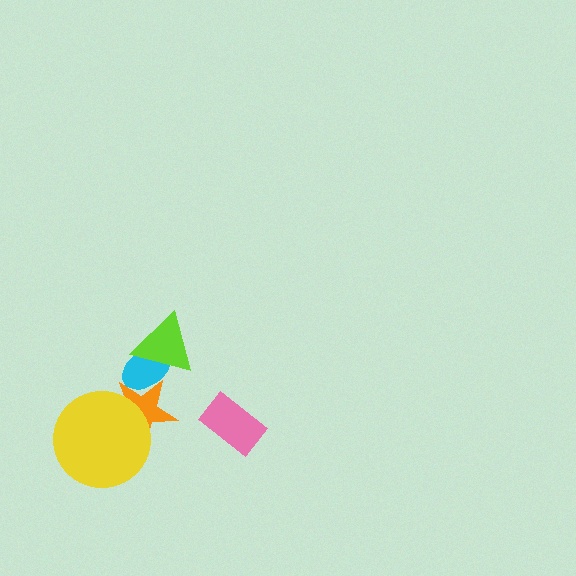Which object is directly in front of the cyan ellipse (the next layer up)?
The lime triangle is directly in front of the cyan ellipse.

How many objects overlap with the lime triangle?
1 object overlaps with the lime triangle.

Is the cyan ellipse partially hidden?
Yes, it is partially covered by another shape.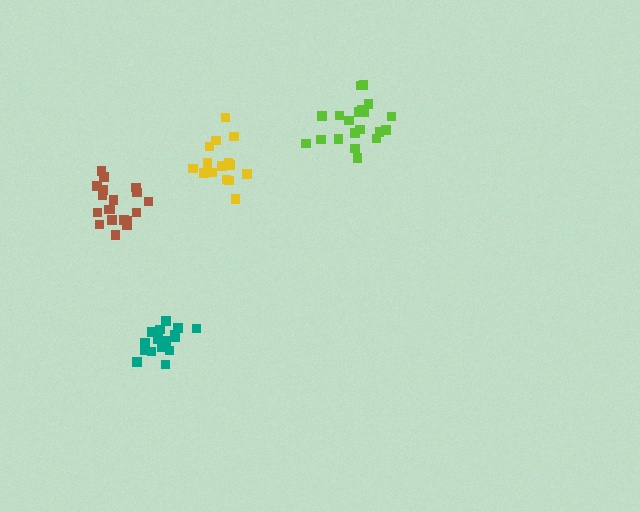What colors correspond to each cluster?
The clusters are colored: teal, lime, brown, yellow.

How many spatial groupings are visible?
There are 4 spatial groupings.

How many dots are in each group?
Group 1: 17 dots, Group 2: 20 dots, Group 3: 19 dots, Group 4: 15 dots (71 total).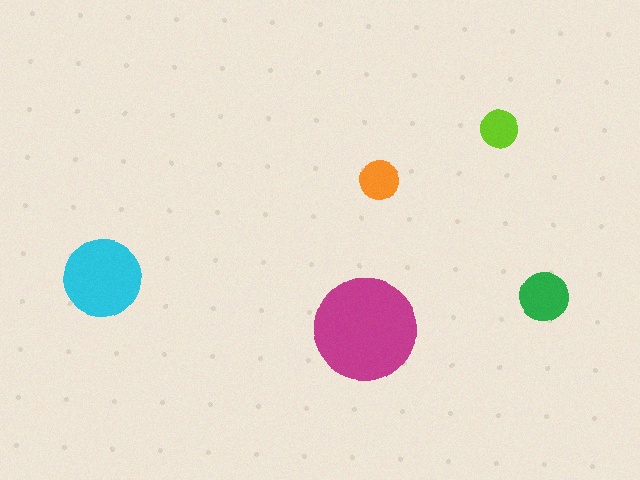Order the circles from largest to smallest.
the magenta one, the cyan one, the green one, the orange one, the lime one.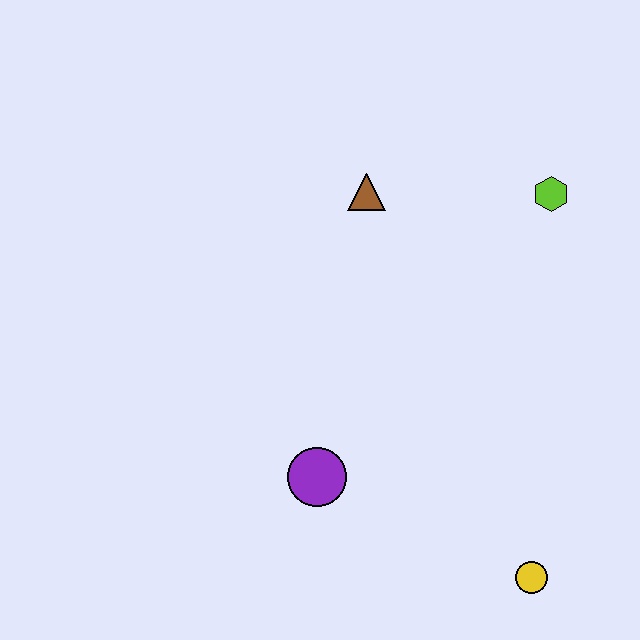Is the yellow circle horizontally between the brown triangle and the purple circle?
No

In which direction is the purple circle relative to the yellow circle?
The purple circle is to the left of the yellow circle.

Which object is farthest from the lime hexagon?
The yellow circle is farthest from the lime hexagon.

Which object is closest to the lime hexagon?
The brown triangle is closest to the lime hexagon.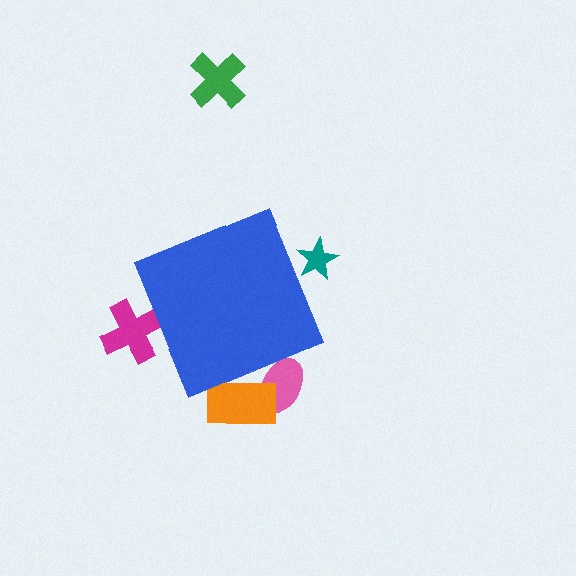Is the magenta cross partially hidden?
Yes, the magenta cross is partially hidden behind the blue diamond.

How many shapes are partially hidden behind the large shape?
4 shapes are partially hidden.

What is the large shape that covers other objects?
A blue diamond.